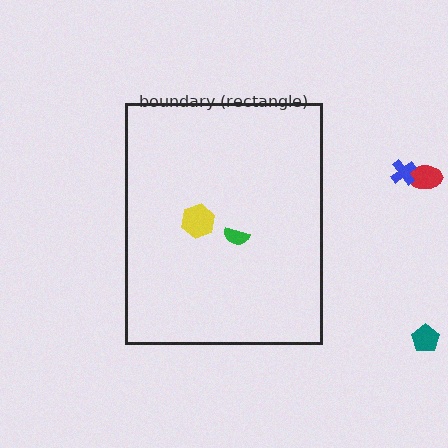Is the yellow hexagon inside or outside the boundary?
Inside.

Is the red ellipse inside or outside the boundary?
Outside.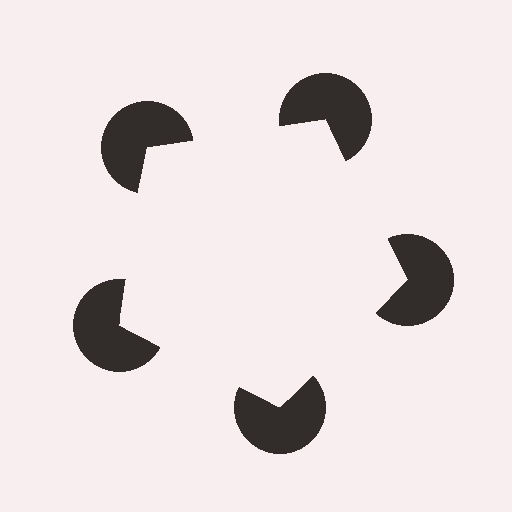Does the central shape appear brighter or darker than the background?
It typically appears slightly brighter than the background, even though no actual brightness change is drawn.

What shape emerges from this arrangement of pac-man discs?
An illusory pentagon — its edges are inferred from the aligned wedge cuts in the pac-man discs, not physically drawn.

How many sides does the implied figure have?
5 sides.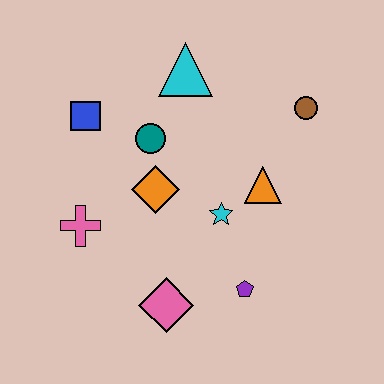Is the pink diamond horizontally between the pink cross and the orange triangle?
Yes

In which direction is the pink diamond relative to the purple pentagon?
The pink diamond is to the left of the purple pentagon.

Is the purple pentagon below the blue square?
Yes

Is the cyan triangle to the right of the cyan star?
No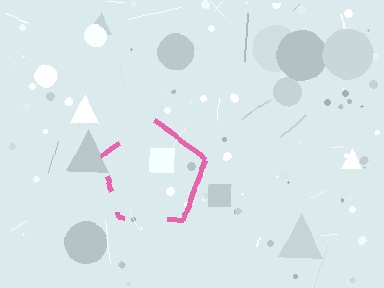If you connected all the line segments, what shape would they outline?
They would outline a pentagon.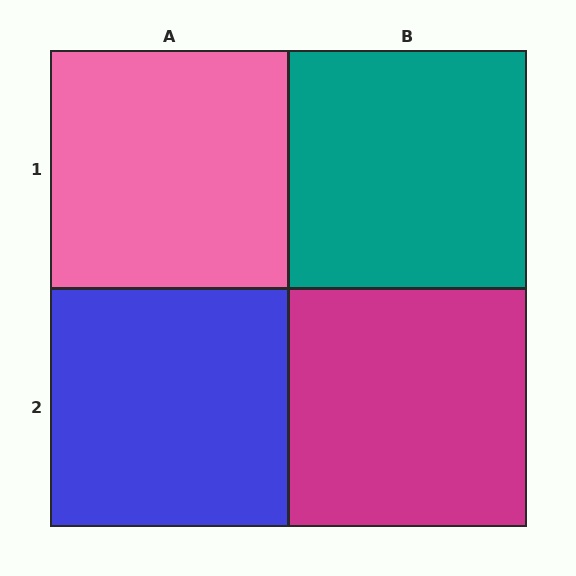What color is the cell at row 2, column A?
Blue.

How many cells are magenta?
1 cell is magenta.